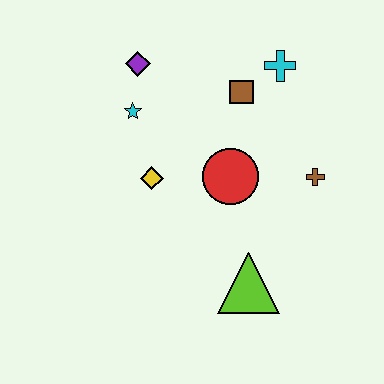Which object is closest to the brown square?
The cyan cross is closest to the brown square.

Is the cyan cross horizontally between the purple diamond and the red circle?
No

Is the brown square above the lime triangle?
Yes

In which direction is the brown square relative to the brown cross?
The brown square is above the brown cross.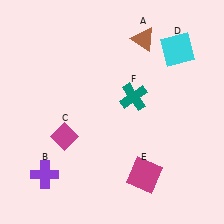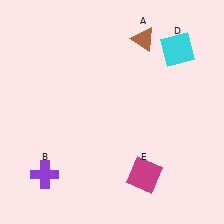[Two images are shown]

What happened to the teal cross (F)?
The teal cross (F) was removed in Image 2. It was in the top-right area of Image 1.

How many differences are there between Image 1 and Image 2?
There are 2 differences between the two images.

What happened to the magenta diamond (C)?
The magenta diamond (C) was removed in Image 2. It was in the bottom-left area of Image 1.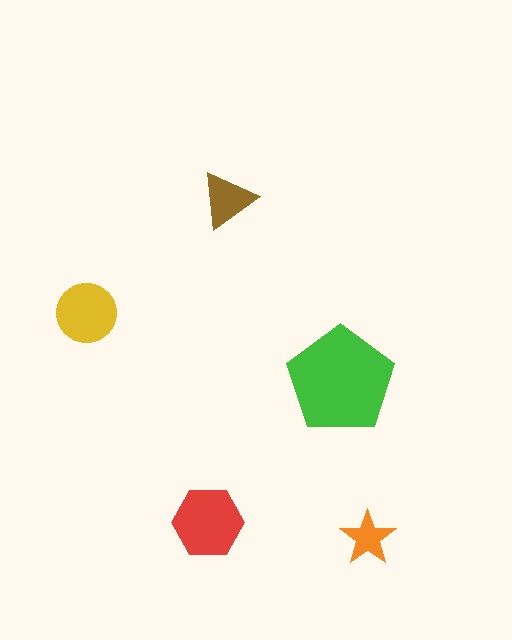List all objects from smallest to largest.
The orange star, the brown triangle, the yellow circle, the red hexagon, the green pentagon.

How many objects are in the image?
There are 5 objects in the image.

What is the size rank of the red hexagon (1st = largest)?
2nd.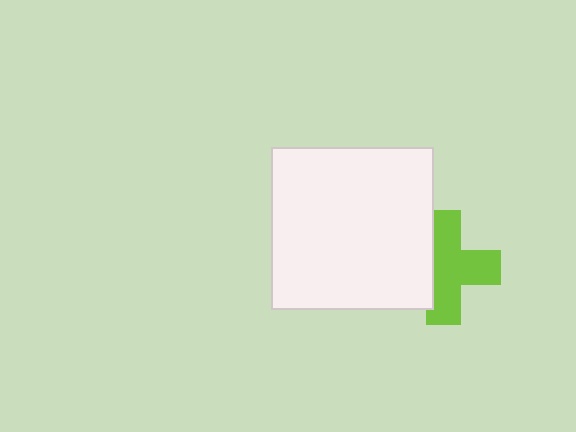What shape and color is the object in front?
The object in front is a white square.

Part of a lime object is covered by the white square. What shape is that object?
It is a cross.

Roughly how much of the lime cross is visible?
Most of it is visible (roughly 68%).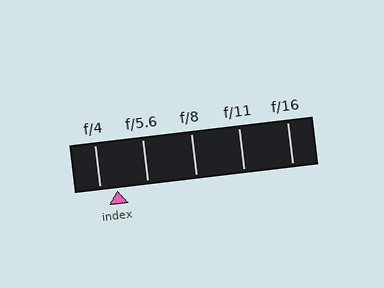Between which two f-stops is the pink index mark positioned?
The index mark is between f/4 and f/5.6.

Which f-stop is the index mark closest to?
The index mark is closest to f/4.